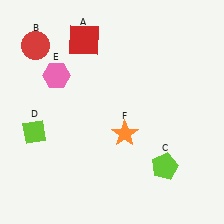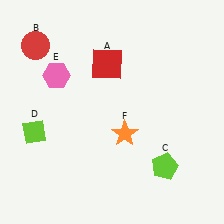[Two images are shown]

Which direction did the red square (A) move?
The red square (A) moved down.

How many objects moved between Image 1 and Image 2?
1 object moved between the two images.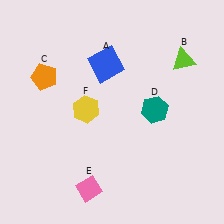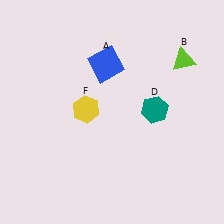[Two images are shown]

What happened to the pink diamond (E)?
The pink diamond (E) was removed in Image 2. It was in the bottom-left area of Image 1.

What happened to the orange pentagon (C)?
The orange pentagon (C) was removed in Image 2. It was in the top-left area of Image 1.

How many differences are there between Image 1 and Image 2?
There are 2 differences between the two images.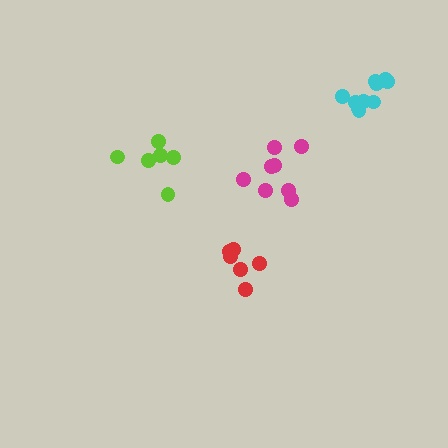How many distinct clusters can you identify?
There are 4 distinct clusters.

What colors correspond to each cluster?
The clusters are colored: red, magenta, cyan, lime.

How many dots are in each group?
Group 1: 6 dots, Group 2: 8 dots, Group 3: 10 dots, Group 4: 6 dots (30 total).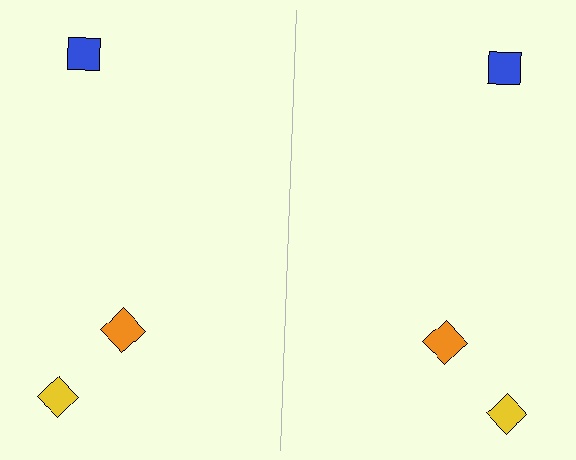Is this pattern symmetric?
Yes, this pattern has bilateral (reflection) symmetry.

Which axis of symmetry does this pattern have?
The pattern has a vertical axis of symmetry running through the center of the image.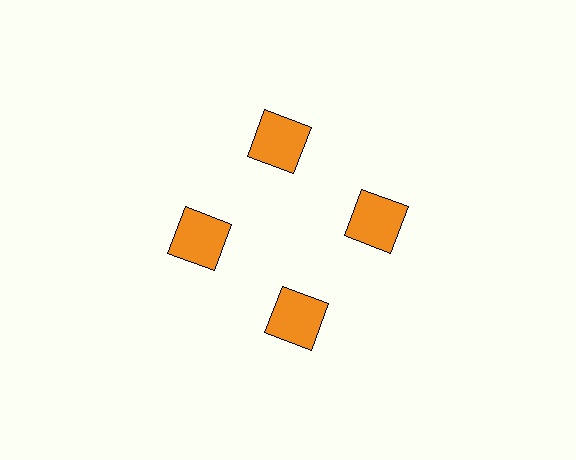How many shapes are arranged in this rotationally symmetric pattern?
There are 4 shapes, arranged in 4 groups of 1.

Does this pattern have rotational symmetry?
Yes, this pattern has 4-fold rotational symmetry. It looks the same after rotating 90 degrees around the center.